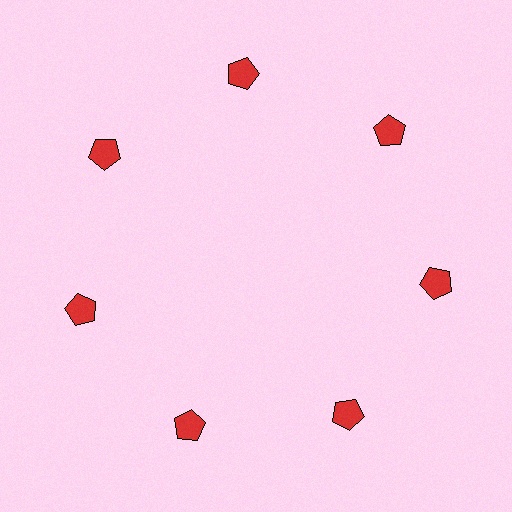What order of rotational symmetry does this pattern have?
This pattern has 7-fold rotational symmetry.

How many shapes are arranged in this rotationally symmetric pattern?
There are 7 shapes, arranged in 7 groups of 1.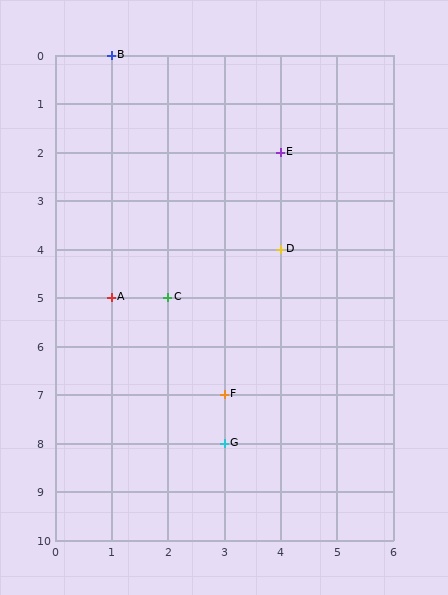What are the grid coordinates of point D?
Point D is at grid coordinates (4, 4).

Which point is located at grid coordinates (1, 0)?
Point B is at (1, 0).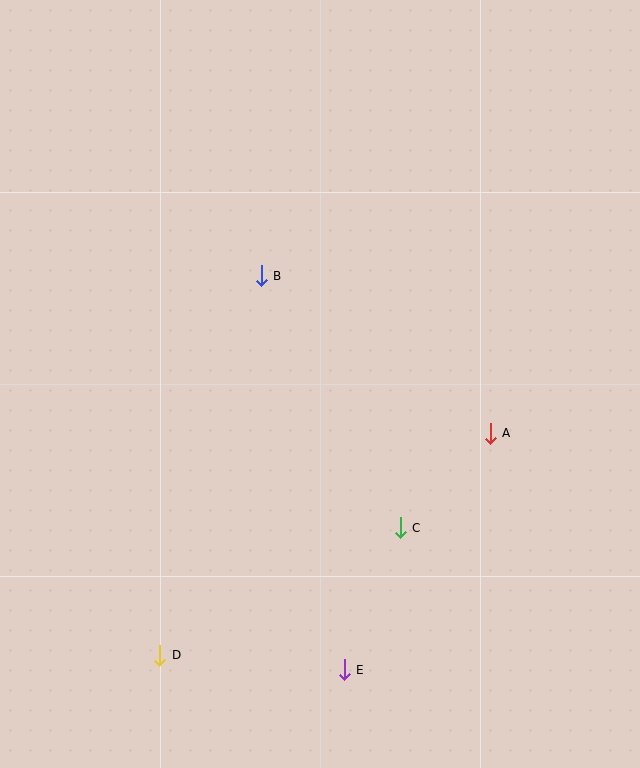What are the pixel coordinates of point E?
Point E is at (344, 670).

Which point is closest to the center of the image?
Point B at (261, 276) is closest to the center.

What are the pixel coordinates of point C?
Point C is at (400, 528).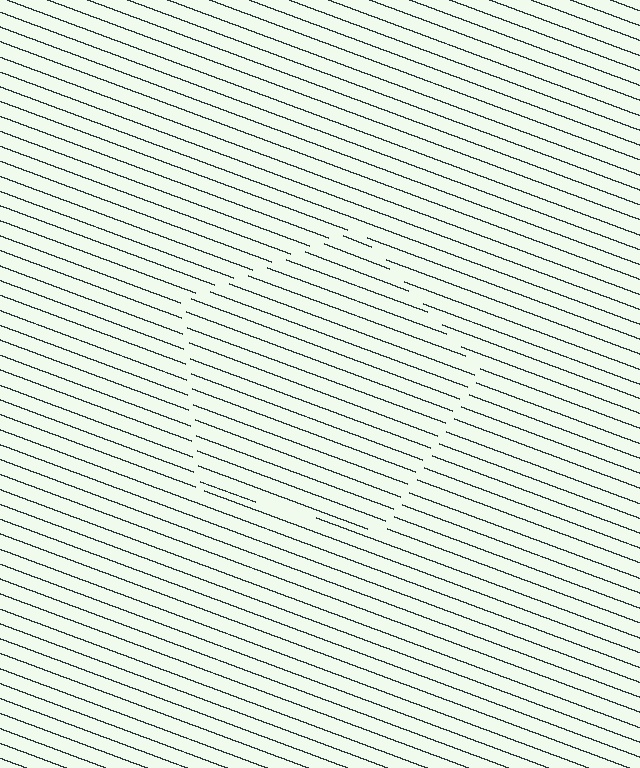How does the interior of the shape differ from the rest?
The interior of the shape contains the same grating, shifted by half a period — the contour is defined by the phase discontinuity where line-ends from the inner and outer gratings abut.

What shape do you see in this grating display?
An illusory pentagon. The interior of the shape contains the same grating, shifted by half a period — the contour is defined by the phase discontinuity where line-ends from the inner and outer gratings abut.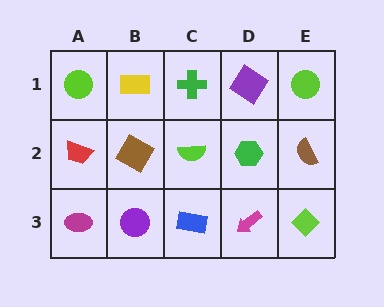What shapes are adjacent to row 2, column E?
A lime circle (row 1, column E), a lime diamond (row 3, column E), a green hexagon (row 2, column D).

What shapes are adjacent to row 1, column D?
A green hexagon (row 2, column D), a green cross (row 1, column C), a lime circle (row 1, column E).